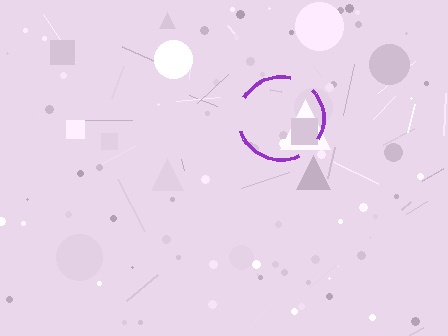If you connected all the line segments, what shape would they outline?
They would outline a circle.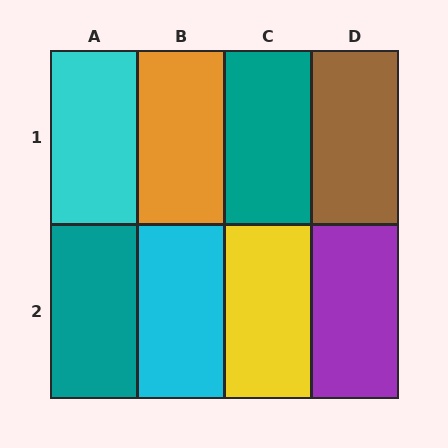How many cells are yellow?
1 cell is yellow.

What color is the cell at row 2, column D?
Purple.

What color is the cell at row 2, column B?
Cyan.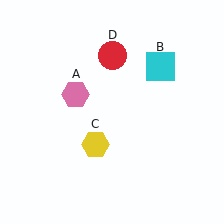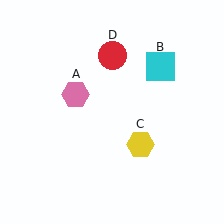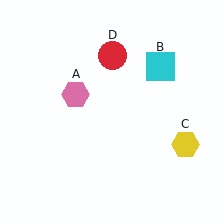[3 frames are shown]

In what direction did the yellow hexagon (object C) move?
The yellow hexagon (object C) moved right.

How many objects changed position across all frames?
1 object changed position: yellow hexagon (object C).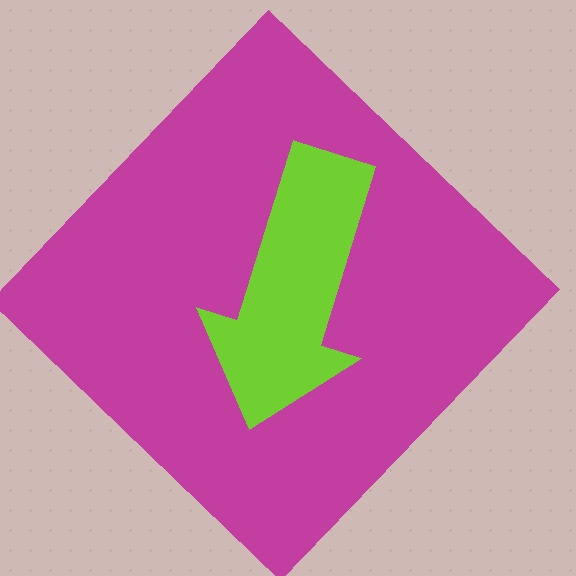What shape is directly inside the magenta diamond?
The lime arrow.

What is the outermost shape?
The magenta diamond.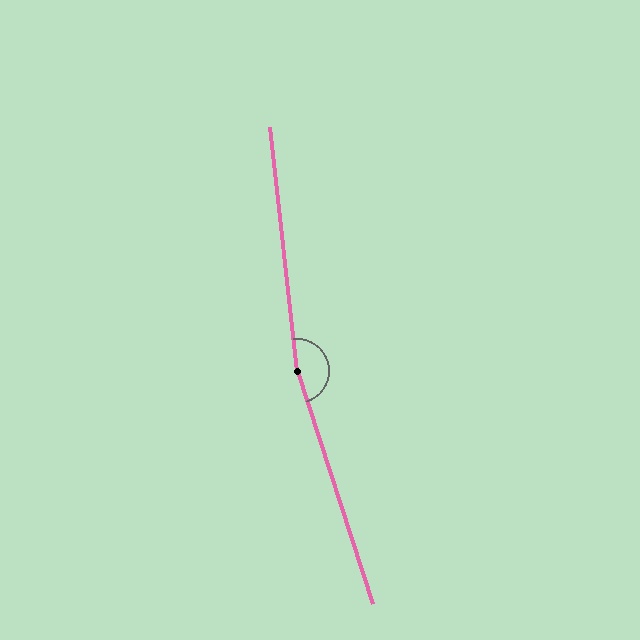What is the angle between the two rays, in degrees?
Approximately 169 degrees.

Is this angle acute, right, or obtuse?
It is obtuse.